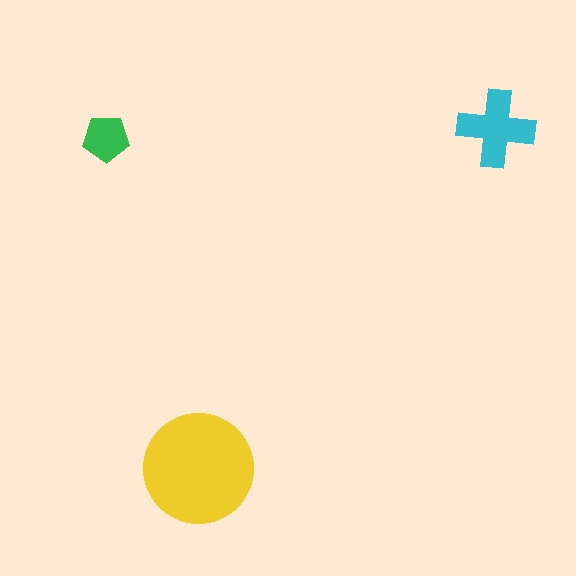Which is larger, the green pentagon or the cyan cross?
The cyan cross.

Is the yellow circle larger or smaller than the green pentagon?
Larger.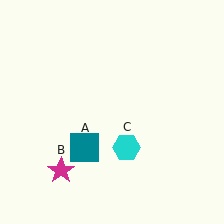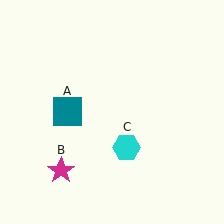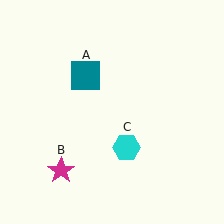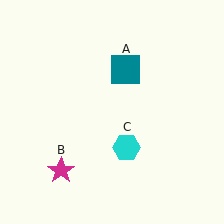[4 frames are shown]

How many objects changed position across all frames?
1 object changed position: teal square (object A).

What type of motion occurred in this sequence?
The teal square (object A) rotated clockwise around the center of the scene.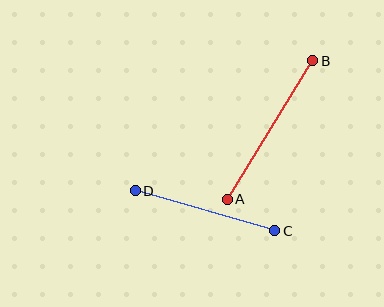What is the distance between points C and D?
The distance is approximately 145 pixels.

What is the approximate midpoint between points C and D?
The midpoint is at approximately (205, 211) pixels.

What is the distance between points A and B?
The distance is approximately 163 pixels.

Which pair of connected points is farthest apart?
Points A and B are farthest apart.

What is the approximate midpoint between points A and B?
The midpoint is at approximately (270, 130) pixels.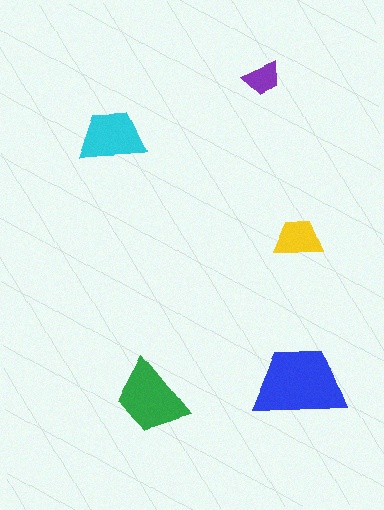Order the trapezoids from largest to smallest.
the blue one, the green one, the cyan one, the yellow one, the purple one.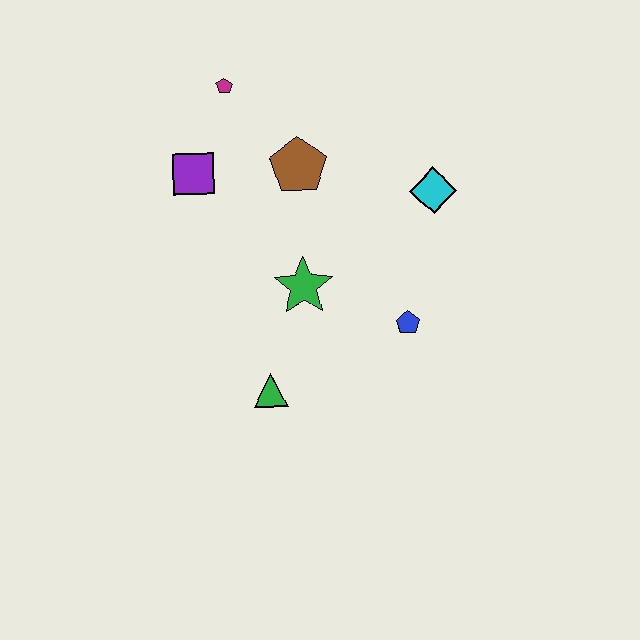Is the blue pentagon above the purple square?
No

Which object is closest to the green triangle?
The green star is closest to the green triangle.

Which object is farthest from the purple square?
The blue pentagon is farthest from the purple square.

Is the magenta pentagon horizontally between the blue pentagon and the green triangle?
No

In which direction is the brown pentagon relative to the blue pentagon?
The brown pentagon is above the blue pentagon.